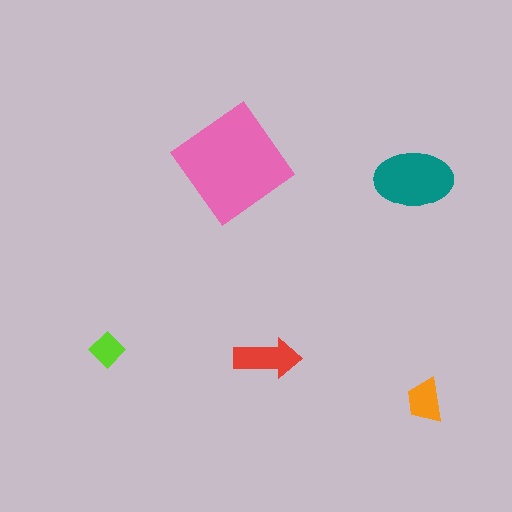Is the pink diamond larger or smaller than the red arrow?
Larger.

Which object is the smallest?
The lime diamond.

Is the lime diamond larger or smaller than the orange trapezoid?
Smaller.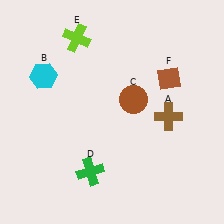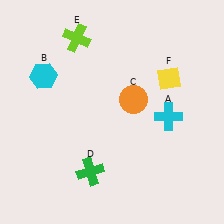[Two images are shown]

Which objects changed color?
A changed from brown to cyan. C changed from brown to orange. F changed from brown to yellow.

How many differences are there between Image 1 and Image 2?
There are 3 differences between the two images.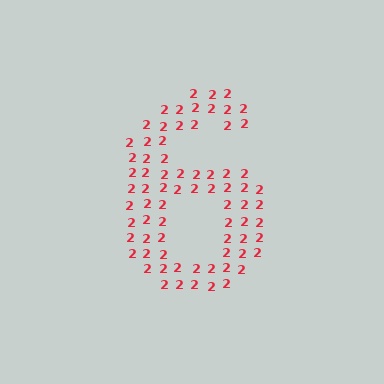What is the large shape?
The large shape is the digit 6.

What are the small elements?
The small elements are digit 2's.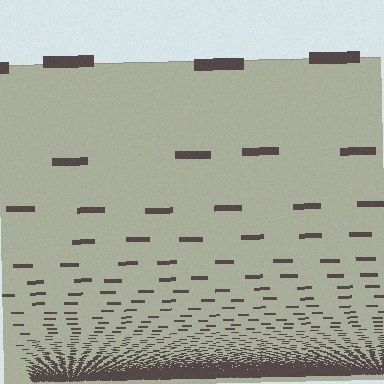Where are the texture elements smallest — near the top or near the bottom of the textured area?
Near the bottom.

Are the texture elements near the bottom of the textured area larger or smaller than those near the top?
Smaller. The gradient is inverted — elements near the bottom are smaller and denser.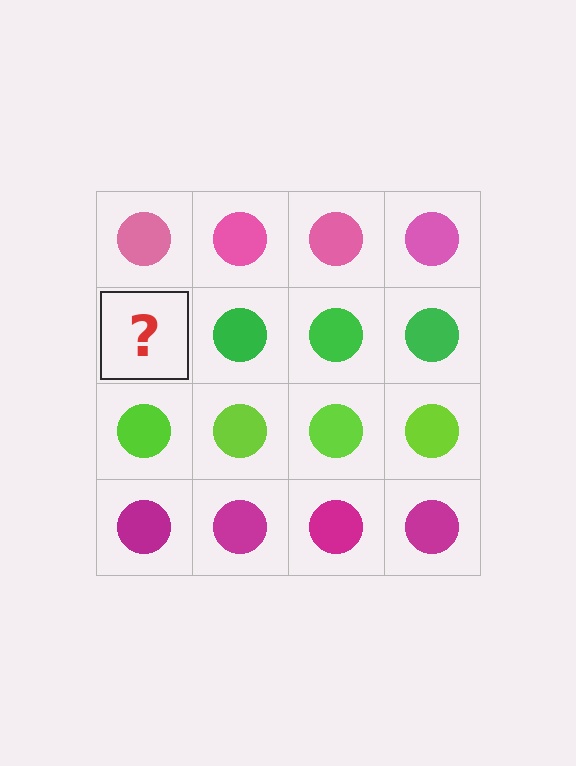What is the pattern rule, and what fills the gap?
The rule is that each row has a consistent color. The gap should be filled with a green circle.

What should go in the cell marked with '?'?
The missing cell should contain a green circle.